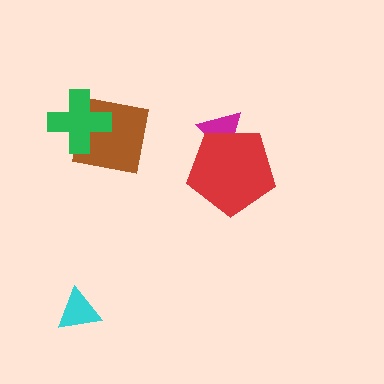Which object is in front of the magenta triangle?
The red pentagon is in front of the magenta triangle.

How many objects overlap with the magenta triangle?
1 object overlaps with the magenta triangle.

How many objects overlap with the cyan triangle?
0 objects overlap with the cyan triangle.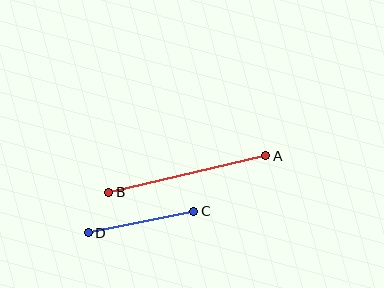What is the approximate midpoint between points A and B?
The midpoint is at approximately (187, 174) pixels.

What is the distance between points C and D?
The distance is approximately 108 pixels.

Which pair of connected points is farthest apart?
Points A and B are farthest apart.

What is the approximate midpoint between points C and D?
The midpoint is at approximately (141, 222) pixels.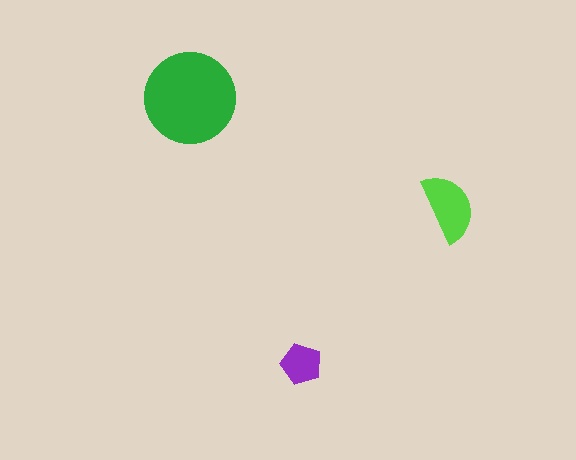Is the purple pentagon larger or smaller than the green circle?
Smaller.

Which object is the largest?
The green circle.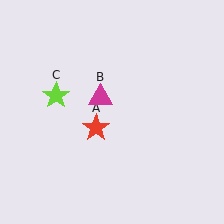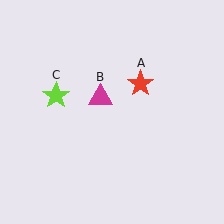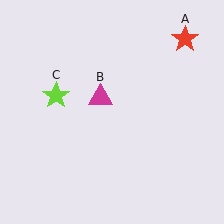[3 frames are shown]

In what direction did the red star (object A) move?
The red star (object A) moved up and to the right.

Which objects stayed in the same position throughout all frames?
Magenta triangle (object B) and lime star (object C) remained stationary.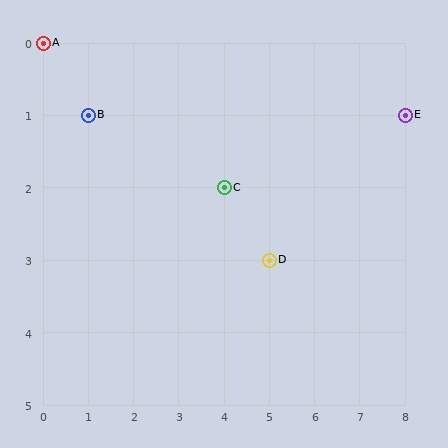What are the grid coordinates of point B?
Point B is at grid coordinates (1, 1).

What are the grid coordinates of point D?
Point D is at grid coordinates (5, 3).